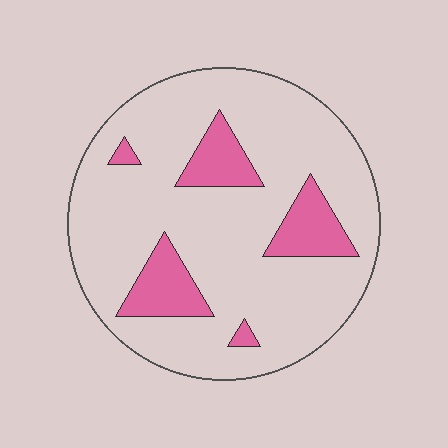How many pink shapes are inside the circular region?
5.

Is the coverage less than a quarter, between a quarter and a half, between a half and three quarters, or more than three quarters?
Less than a quarter.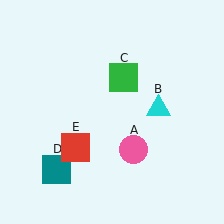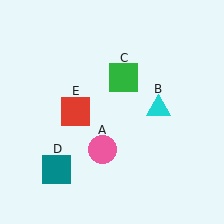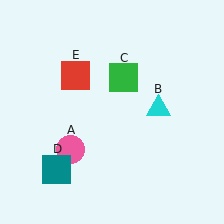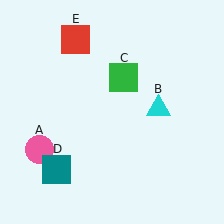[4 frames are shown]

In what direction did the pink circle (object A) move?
The pink circle (object A) moved left.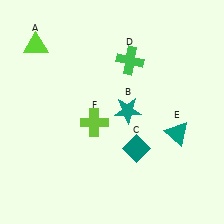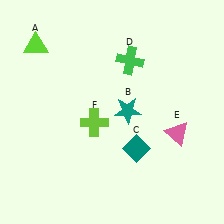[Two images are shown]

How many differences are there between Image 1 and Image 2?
There is 1 difference between the two images.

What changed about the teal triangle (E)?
In Image 1, E is teal. In Image 2, it changed to pink.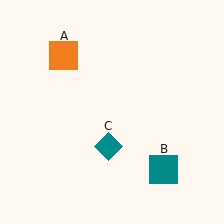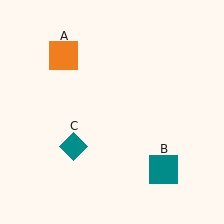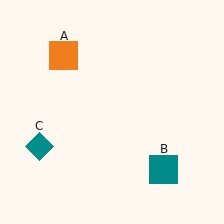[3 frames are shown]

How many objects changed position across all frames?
1 object changed position: teal diamond (object C).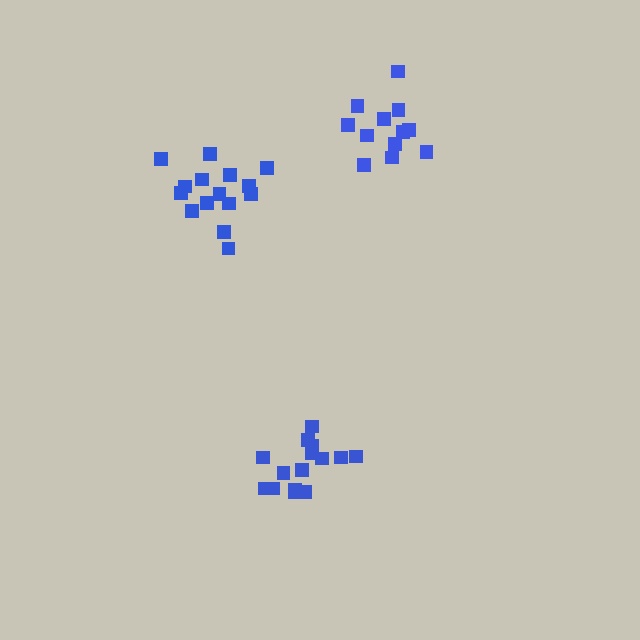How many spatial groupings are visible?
There are 3 spatial groupings.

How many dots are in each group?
Group 1: 12 dots, Group 2: 15 dots, Group 3: 15 dots (42 total).